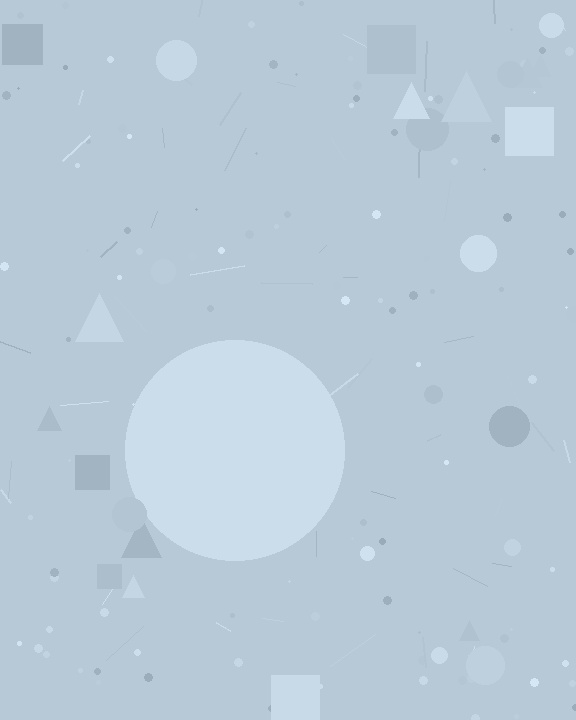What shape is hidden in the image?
A circle is hidden in the image.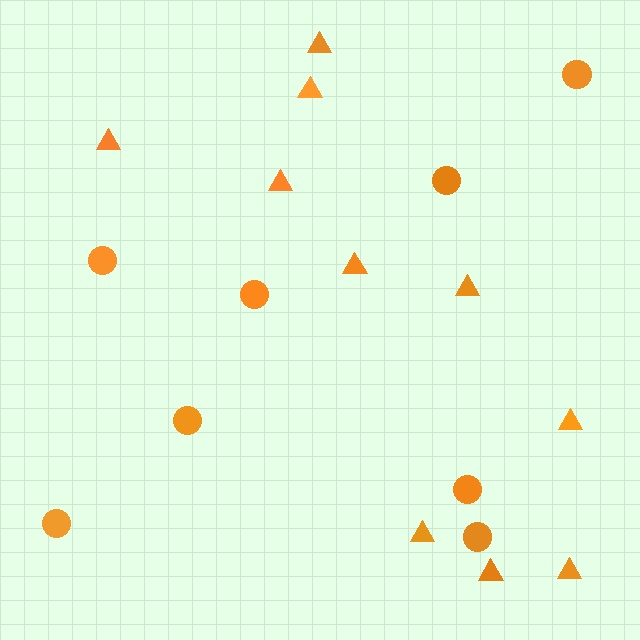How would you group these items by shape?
There are 2 groups: one group of circles (8) and one group of triangles (10).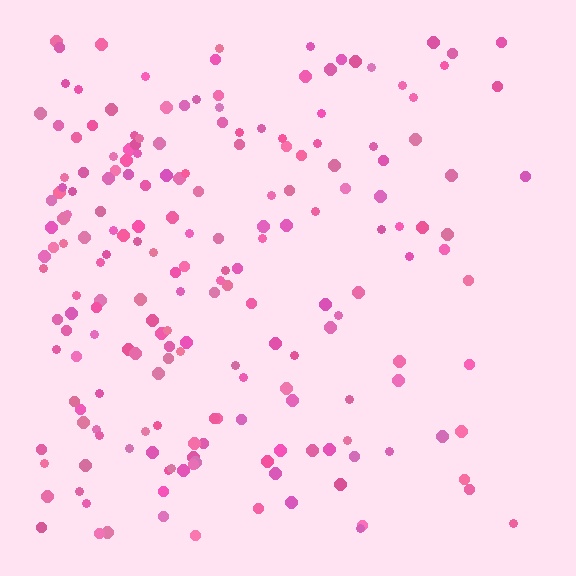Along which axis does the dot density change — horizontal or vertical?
Horizontal.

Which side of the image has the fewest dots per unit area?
The right.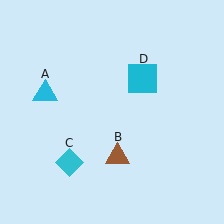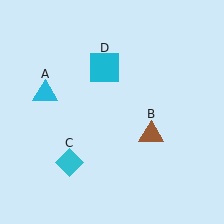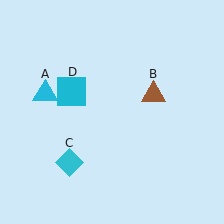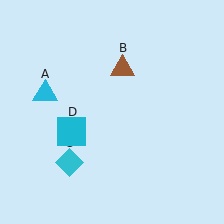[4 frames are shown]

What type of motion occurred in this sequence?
The brown triangle (object B), cyan square (object D) rotated counterclockwise around the center of the scene.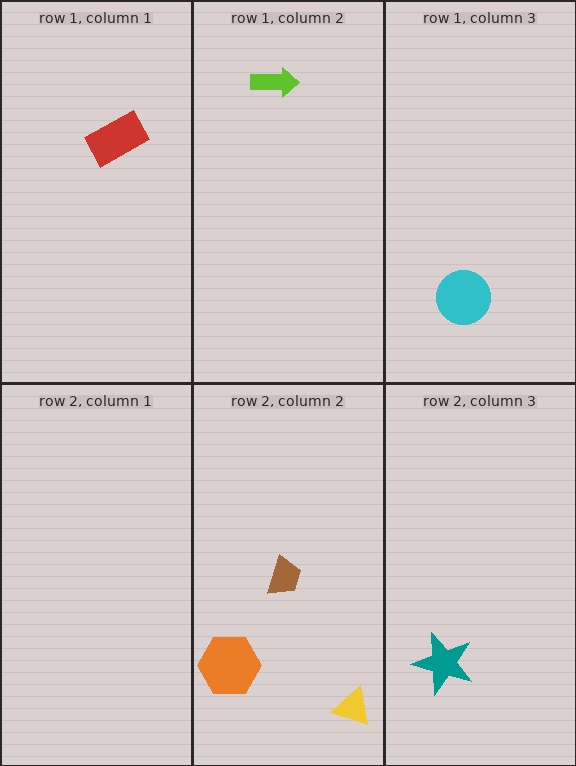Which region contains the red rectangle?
The row 1, column 1 region.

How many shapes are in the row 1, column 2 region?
1.